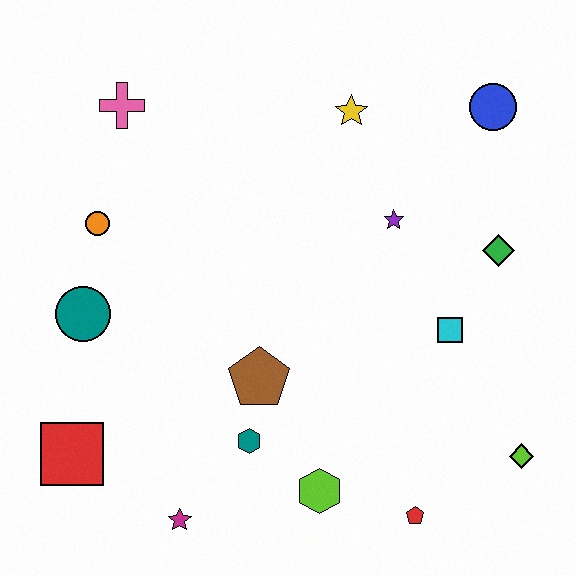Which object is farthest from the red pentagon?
The pink cross is farthest from the red pentagon.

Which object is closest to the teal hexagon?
The brown pentagon is closest to the teal hexagon.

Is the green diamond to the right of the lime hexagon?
Yes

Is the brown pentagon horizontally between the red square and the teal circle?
No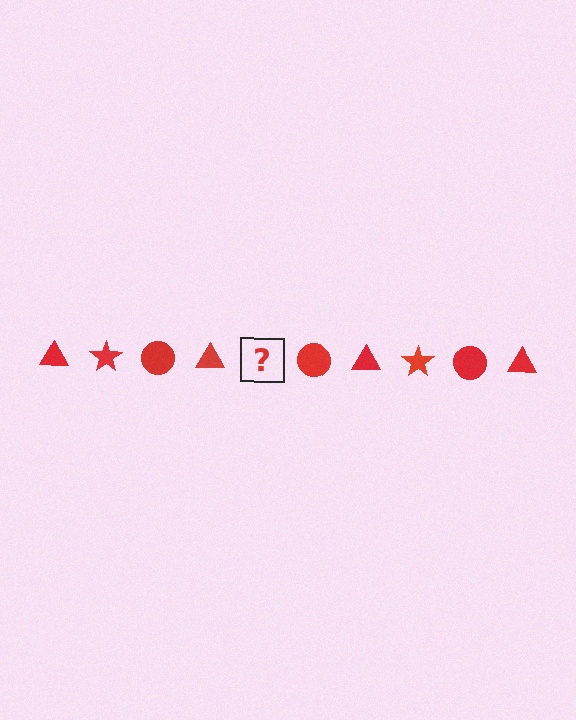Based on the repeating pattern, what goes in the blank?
The blank should be a red star.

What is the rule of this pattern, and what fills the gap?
The rule is that the pattern cycles through triangle, star, circle shapes in red. The gap should be filled with a red star.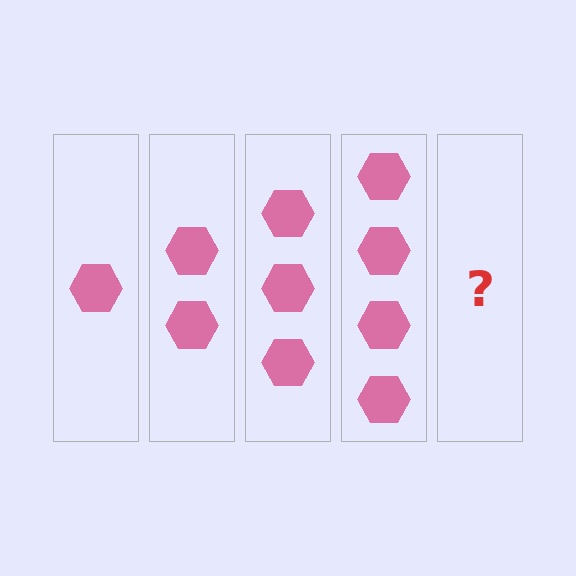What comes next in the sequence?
The next element should be 5 hexagons.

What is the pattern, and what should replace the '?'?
The pattern is that each step adds one more hexagon. The '?' should be 5 hexagons.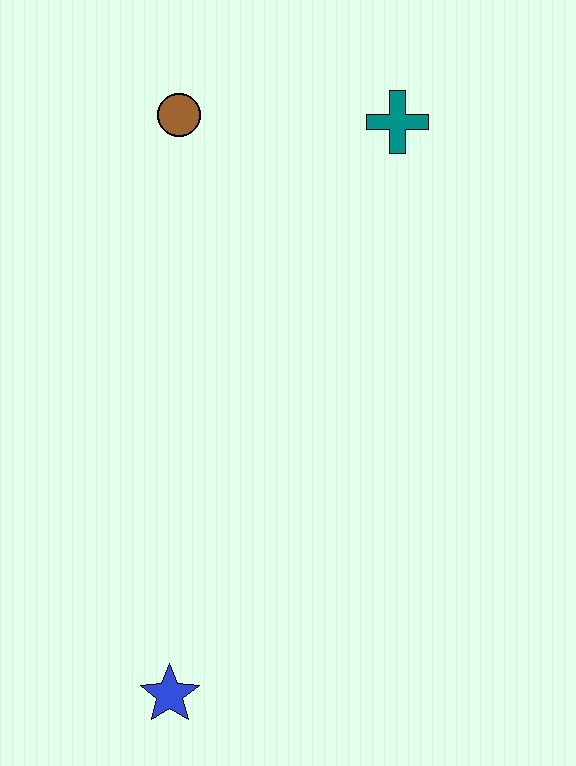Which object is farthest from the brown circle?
The blue star is farthest from the brown circle.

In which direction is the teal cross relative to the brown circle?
The teal cross is to the right of the brown circle.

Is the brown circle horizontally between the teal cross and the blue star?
Yes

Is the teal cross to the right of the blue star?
Yes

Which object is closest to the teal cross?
The brown circle is closest to the teal cross.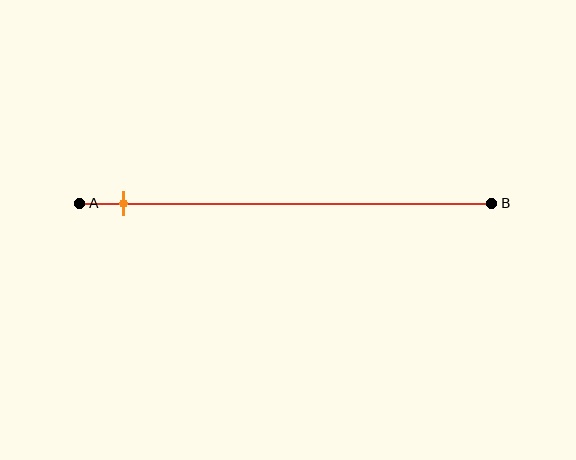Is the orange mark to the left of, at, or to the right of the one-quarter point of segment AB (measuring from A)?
The orange mark is to the left of the one-quarter point of segment AB.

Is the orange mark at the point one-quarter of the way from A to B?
No, the mark is at about 10% from A, not at the 25% one-quarter point.